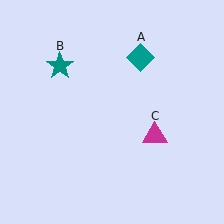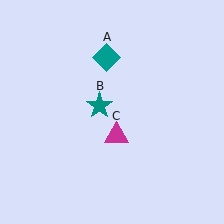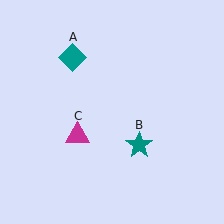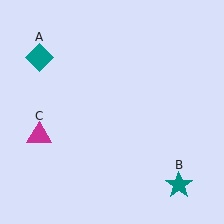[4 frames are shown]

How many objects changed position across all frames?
3 objects changed position: teal diamond (object A), teal star (object B), magenta triangle (object C).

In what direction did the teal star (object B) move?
The teal star (object B) moved down and to the right.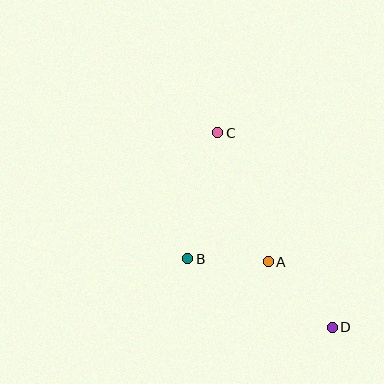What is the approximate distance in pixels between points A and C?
The distance between A and C is approximately 138 pixels.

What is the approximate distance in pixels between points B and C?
The distance between B and C is approximately 129 pixels.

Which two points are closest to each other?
Points A and B are closest to each other.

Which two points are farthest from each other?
Points C and D are farthest from each other.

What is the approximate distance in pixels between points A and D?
The distance between A and D is approximately 92 pixels.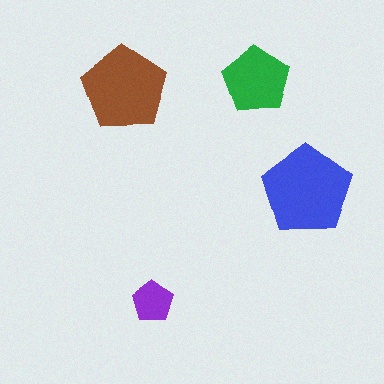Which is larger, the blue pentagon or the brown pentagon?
The blue one.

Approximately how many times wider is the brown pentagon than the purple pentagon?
About 2 times wider.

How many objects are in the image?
There are 4 objects in the image.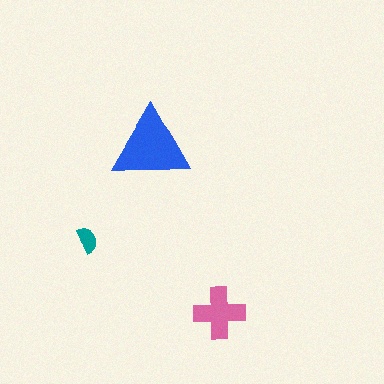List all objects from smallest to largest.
The teal semicircle, the pink cross, the blue triangle.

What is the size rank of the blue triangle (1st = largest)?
1st.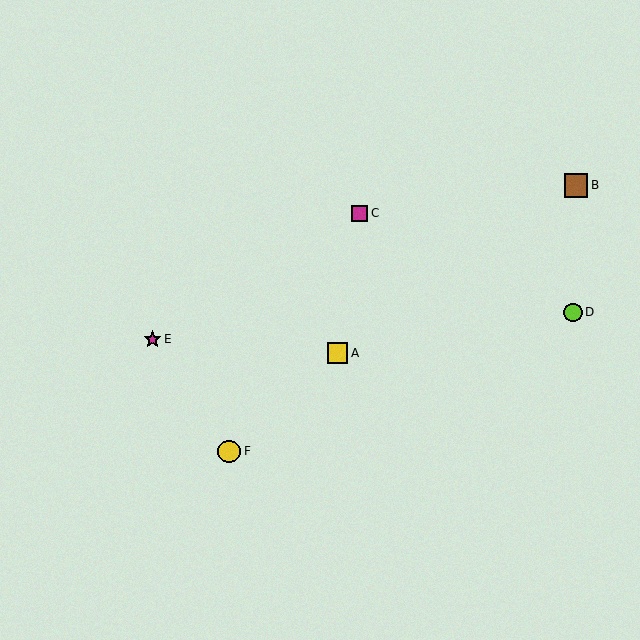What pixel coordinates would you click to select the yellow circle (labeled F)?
Click at (229, 451) to select the yellow circle F.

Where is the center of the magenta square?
The center of the magenta square is at (360, 213).